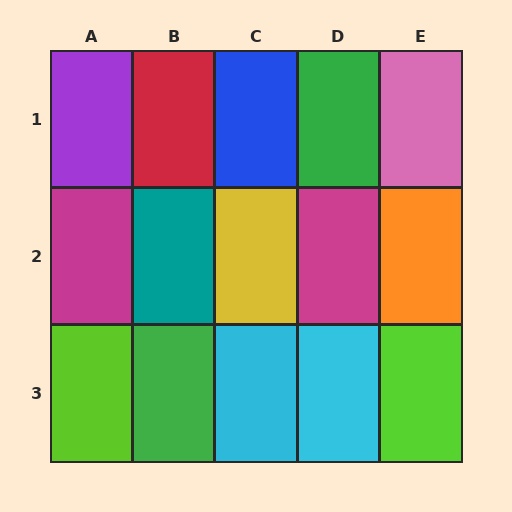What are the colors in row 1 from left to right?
Purple, red, blue, green, pink.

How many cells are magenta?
2 cells are magenta.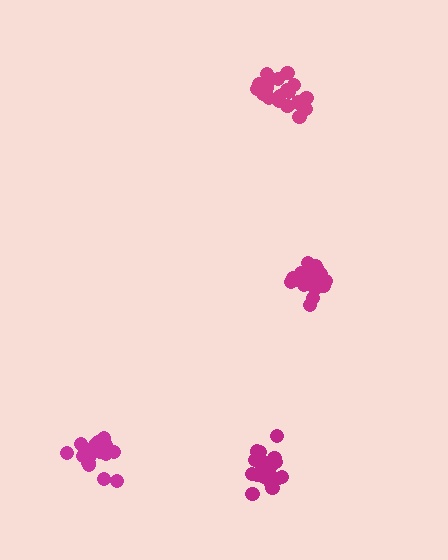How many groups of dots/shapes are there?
There are 4 groups.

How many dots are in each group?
Group 1: 21 dots, Group 2: 19 dots, Group 3: 20 dots, Group 4: 21 dots (81 total).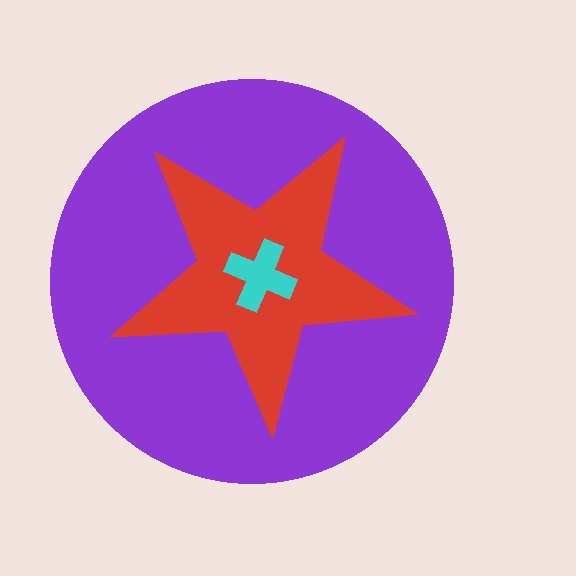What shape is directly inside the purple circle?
The red star.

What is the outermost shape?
The purple circle.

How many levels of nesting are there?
3.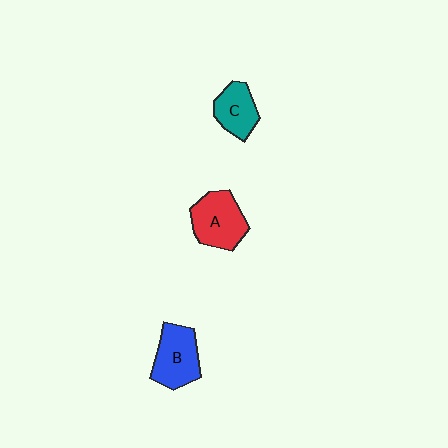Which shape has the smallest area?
Shape C (teal).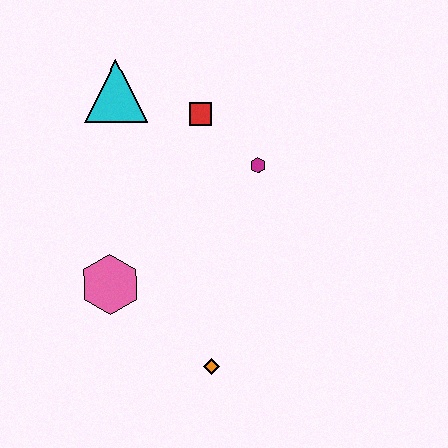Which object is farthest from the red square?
The orange diamond is farthest from the red square.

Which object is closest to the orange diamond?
The pink hexagon is closest to the orange diamond.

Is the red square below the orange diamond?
No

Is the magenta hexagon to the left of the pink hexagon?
No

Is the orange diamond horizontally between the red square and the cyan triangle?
No